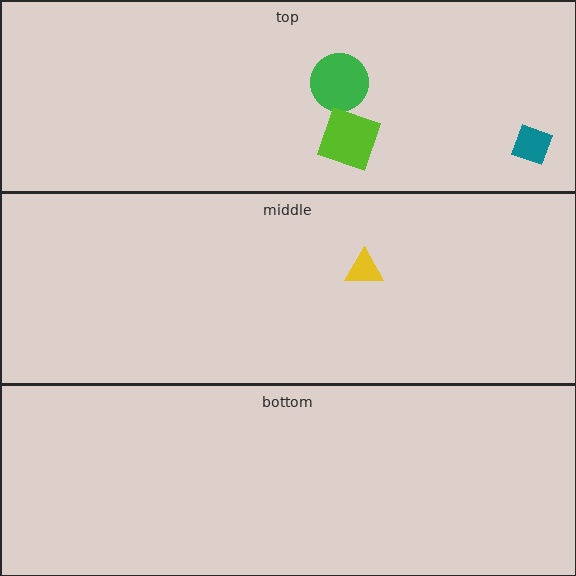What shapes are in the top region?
The teal diamond, the green circle, the lime square.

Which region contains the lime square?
The top region.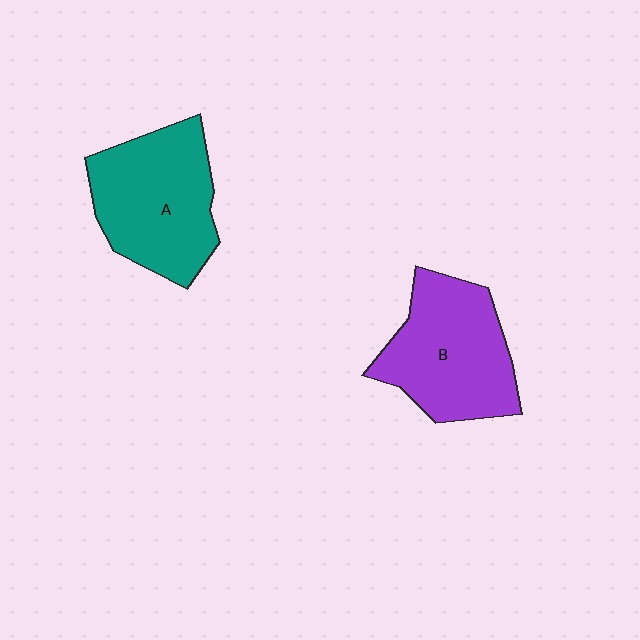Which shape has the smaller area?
Shape B (purple).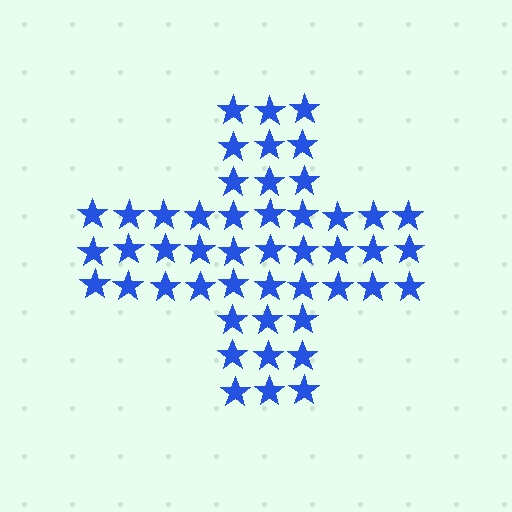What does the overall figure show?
The overall figure shows a cross.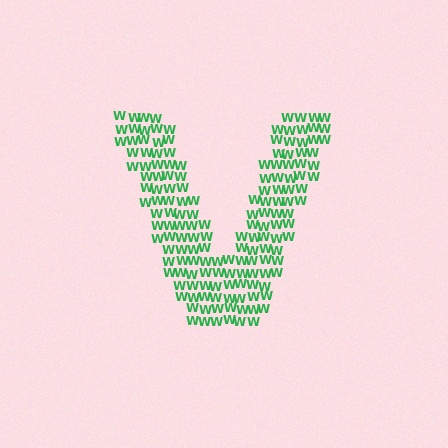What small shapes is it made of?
It is made of small letter W's.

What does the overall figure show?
The overall figure shows the letter V.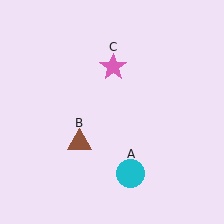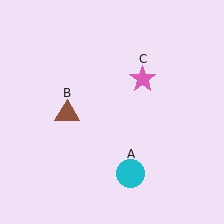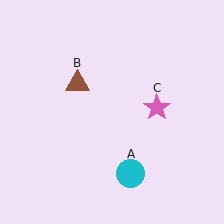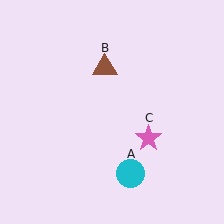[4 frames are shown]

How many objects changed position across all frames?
2 objects changed position: brown triangle (object B), pink star (object C).